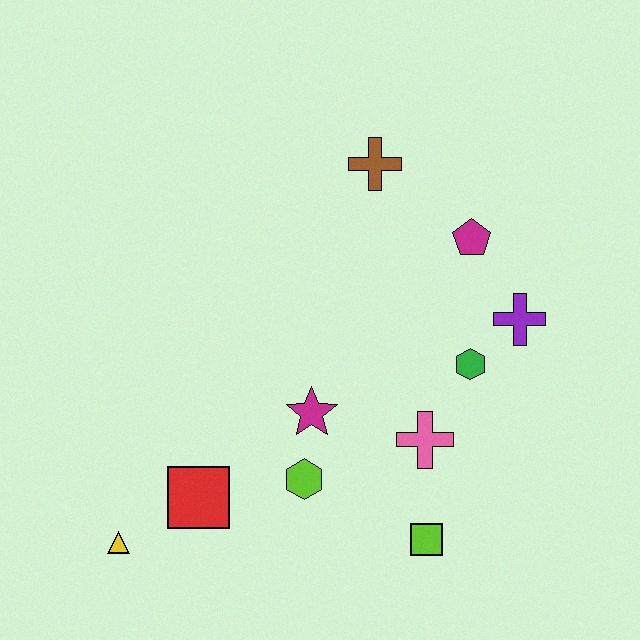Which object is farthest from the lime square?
The brown cross is farthest from the lime square.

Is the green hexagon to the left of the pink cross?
No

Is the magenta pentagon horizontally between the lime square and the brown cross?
No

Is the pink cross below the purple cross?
Yes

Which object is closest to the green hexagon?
The purple cross is closest to the green hexagon.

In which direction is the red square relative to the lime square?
The red square is to the left of the lime square.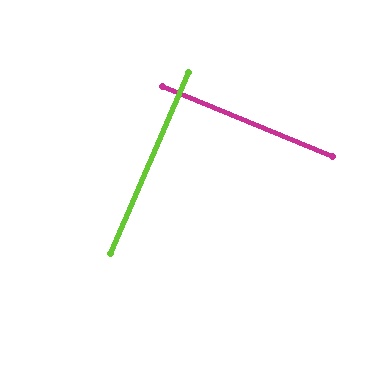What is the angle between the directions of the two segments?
Approximately 89 degrees.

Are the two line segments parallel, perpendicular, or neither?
Perpendicular — they meet at approximately 89°.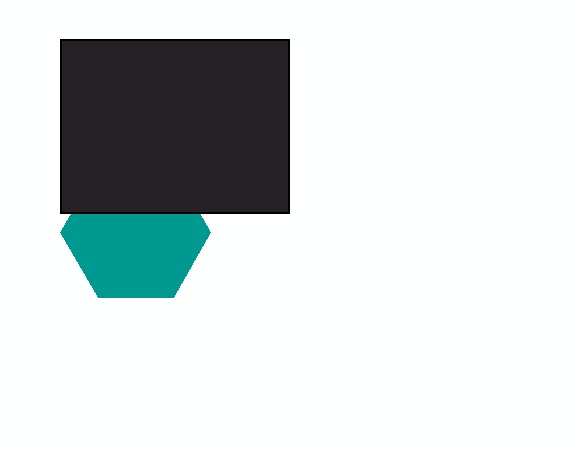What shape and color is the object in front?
The object in front is a black rectangle.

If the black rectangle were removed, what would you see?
You would see the complete teal hexagon.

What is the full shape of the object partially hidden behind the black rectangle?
The partially hidden object is a teal hexagon.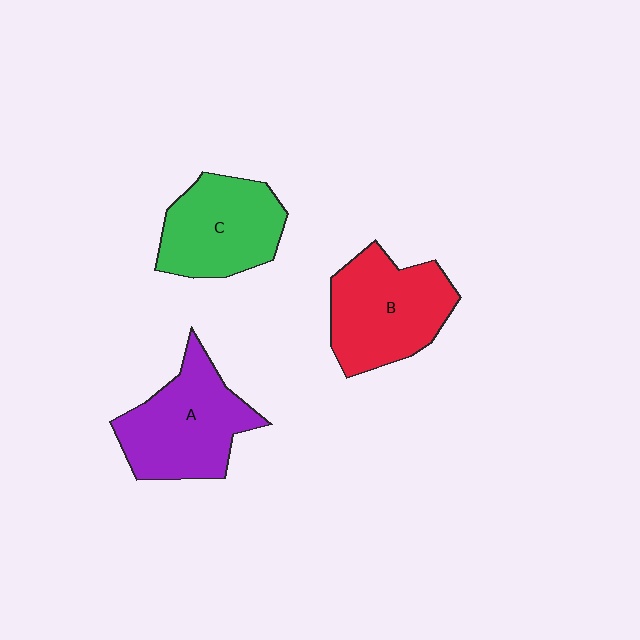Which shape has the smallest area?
Shape C (green).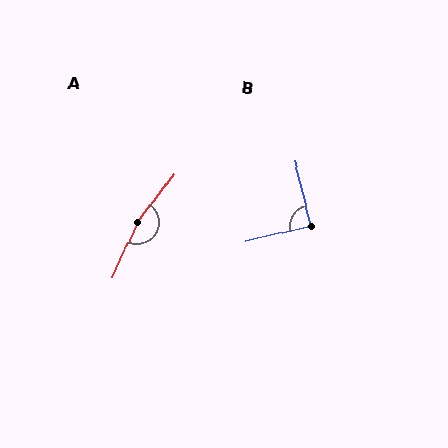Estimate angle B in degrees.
Approximately 89 degrees.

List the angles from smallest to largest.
B (89°), A (167°).